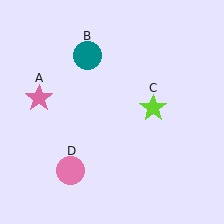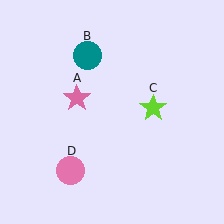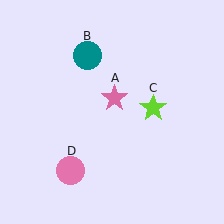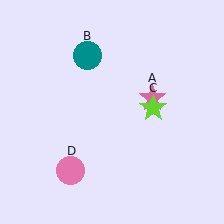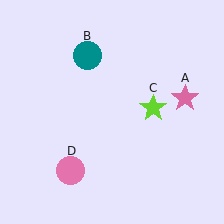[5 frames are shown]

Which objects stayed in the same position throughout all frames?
Teal circle (object B) and lime star (object C) and pink circle (object D) remained stationary.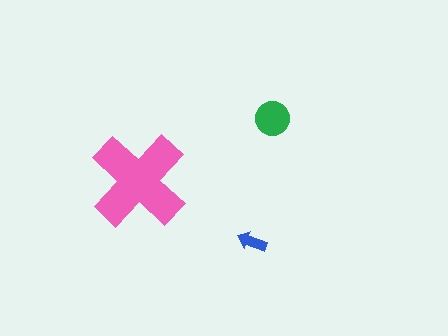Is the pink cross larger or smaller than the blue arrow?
Larger.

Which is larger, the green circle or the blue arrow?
The green circle.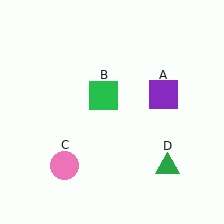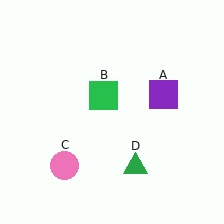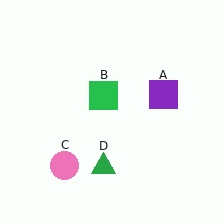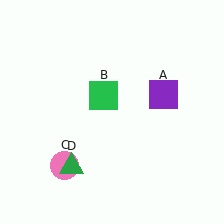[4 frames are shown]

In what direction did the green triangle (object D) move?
The green triangle (object D) moved left.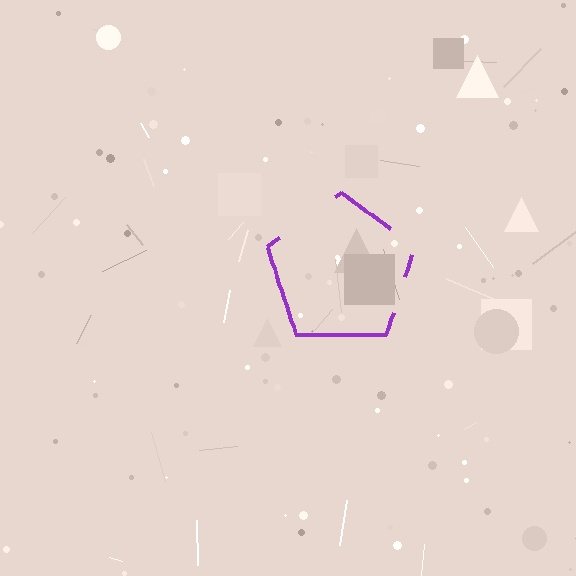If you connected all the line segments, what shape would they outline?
They would outline a pentagon.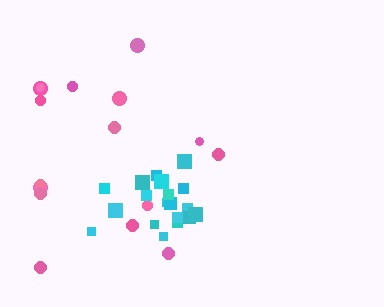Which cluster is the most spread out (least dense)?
Pink.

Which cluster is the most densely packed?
Cyan.